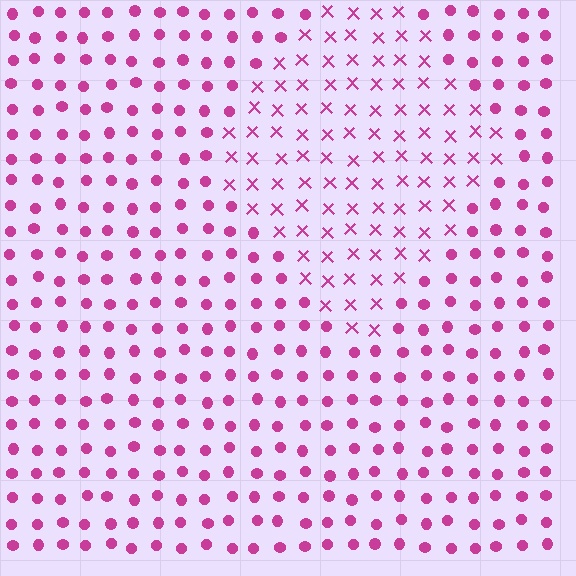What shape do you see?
I see a diamond.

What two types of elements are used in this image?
The image uses X marks inside the diamond region and circles outside it.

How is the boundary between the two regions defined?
The boundary is defined by a change in element shape: X marks inside vs. circles outside. All elements share the same color and spacing.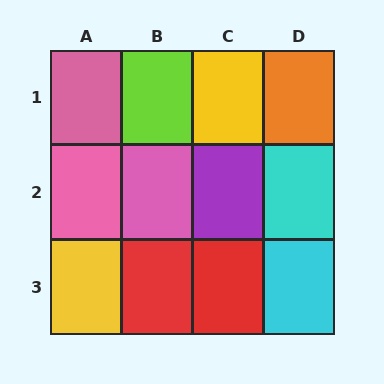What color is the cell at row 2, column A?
Pink.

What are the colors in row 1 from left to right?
Pink, lime, yellow, orange.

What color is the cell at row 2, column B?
Pink.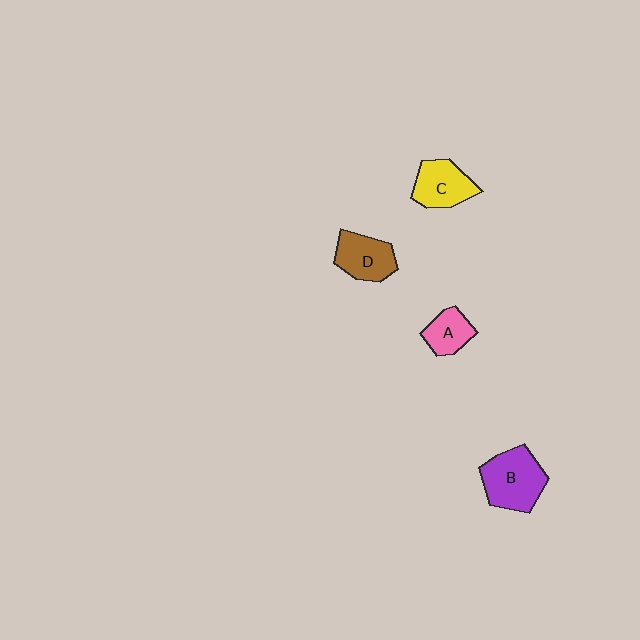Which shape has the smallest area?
Shape A (pink).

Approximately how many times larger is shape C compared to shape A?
Approximately 1.4 times.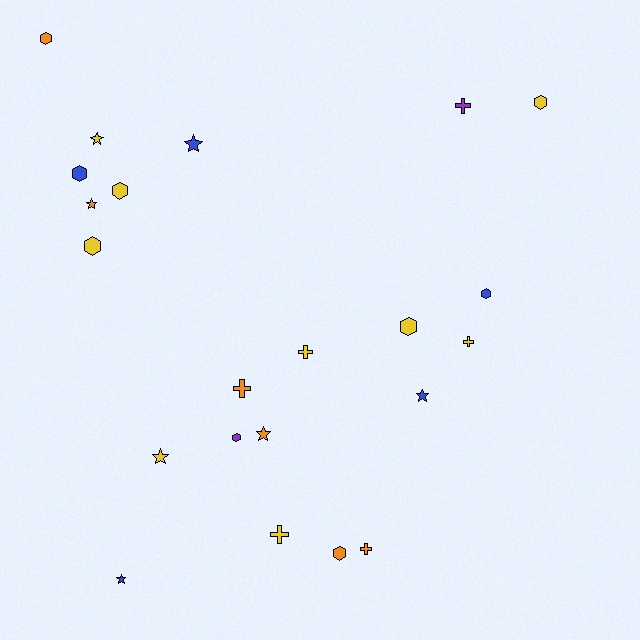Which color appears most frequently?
Yellow, with 9 objects.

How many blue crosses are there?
There are no blue crosses.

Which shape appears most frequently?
Hexagon, with 9 objects.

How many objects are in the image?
There are 22 objects.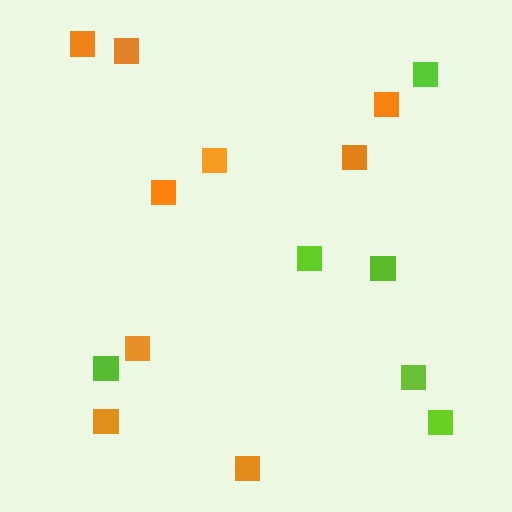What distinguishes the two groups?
There are 2 groups: one group of lime squares (6) and one group of orange squares (9).